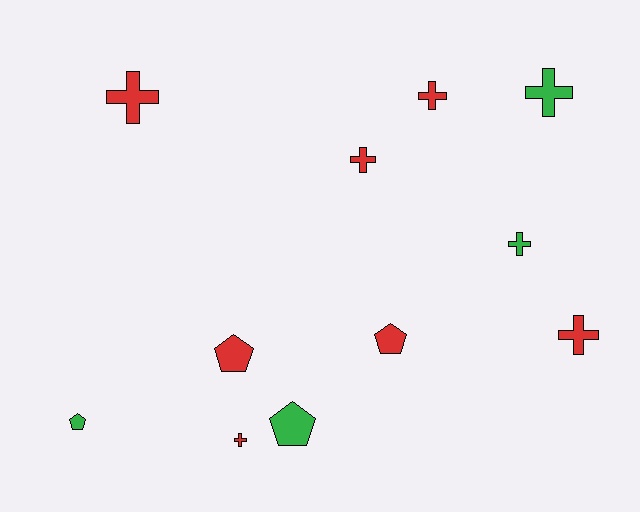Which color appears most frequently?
Red, with 7 objects.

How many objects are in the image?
There are 11 objects.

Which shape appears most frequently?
Cross, with 7 objects.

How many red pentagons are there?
There are 2 red pentagons.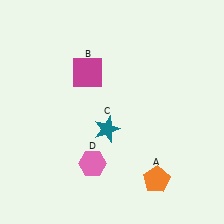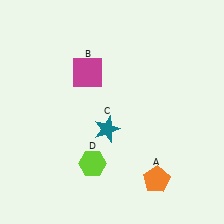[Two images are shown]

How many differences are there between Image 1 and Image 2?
There is 1 difference between the two images.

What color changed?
The hexagon (D) changed from pink in Image 1 to lime in Image 2.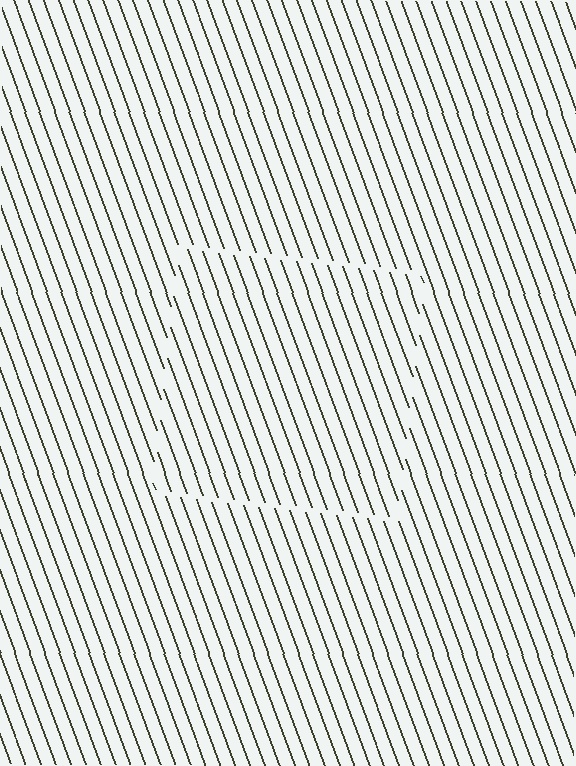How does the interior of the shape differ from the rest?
The interior of the shape contains the same grating, shifted by half a period — the contour is defined by the phase discontinuity where line-ends from the inner and outer gratings abut.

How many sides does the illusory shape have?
4 sides — the line-ends trace a square.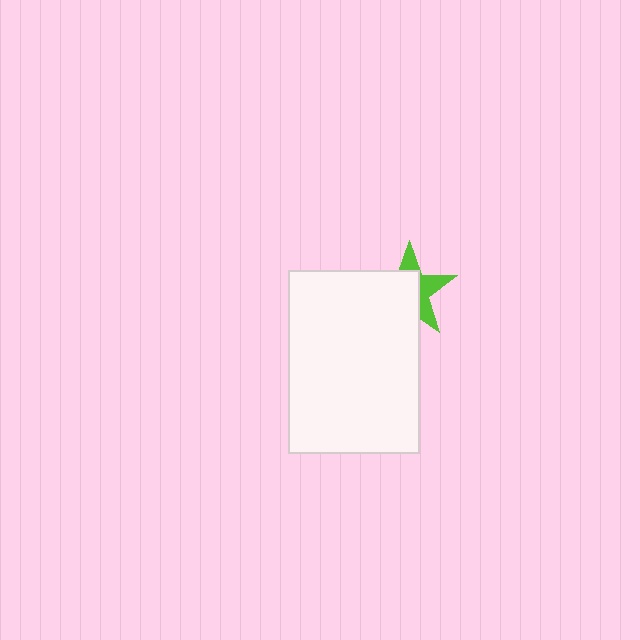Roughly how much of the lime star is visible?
A small part of it is visible (roughly 40%).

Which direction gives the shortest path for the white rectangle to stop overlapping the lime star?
Moving toward the lower-left gives the shortest separation.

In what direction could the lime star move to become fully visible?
The lime star could move toward the upper-right. That would shift it out from behind the white rectangle entirely.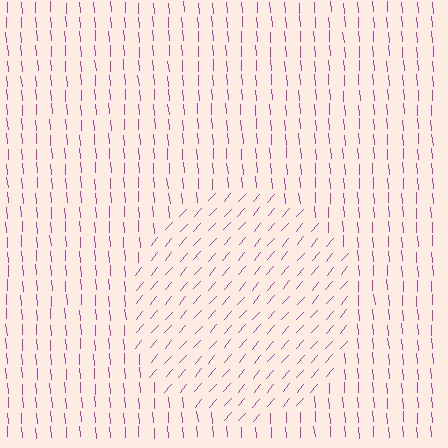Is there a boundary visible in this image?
Yes, there is a texture boundary formed by a change in line orientation.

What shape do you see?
I see a circle.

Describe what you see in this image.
The image is filled with small magenta line segments. A circle region in the image has lines oriented differently from the surrounding lines, creating a visible texture boundary.